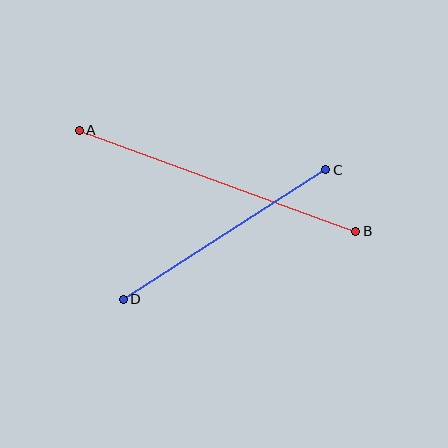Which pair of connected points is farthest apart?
Points A and B are farthest apart.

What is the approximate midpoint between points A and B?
The midpoint is at approximately (217, 181) pixels.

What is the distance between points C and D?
The distance is approximately 240 pixels.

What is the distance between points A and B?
The distance is approximately 295 pixels.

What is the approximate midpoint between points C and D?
The midpoint is at approximately (224, 235) pixels.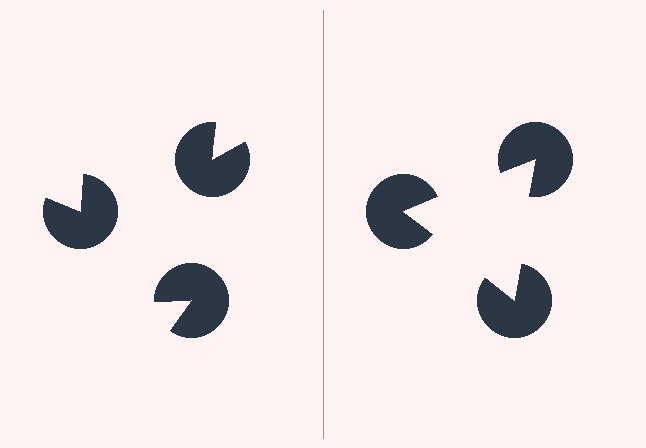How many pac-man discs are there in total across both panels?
6 — 3 on each side.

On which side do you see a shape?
An illusory triangle appears on the right side. On the left side the wedge cuts are rotated, so no coherent shape forms.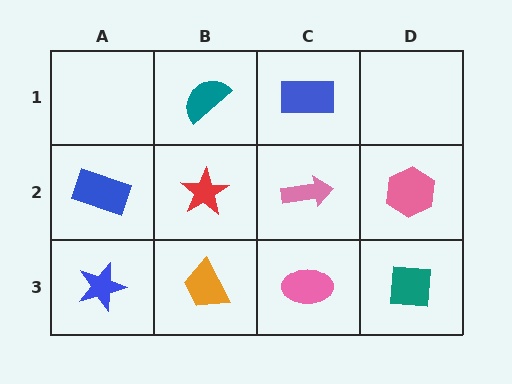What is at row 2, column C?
A pink arrow.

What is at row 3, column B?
An orange trapezoid.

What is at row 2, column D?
A pink hexagon.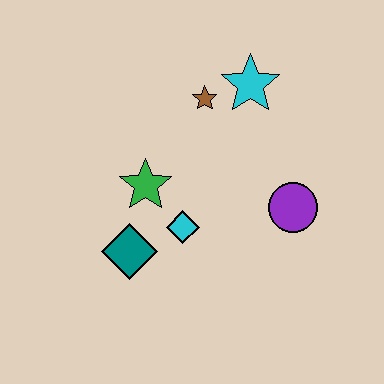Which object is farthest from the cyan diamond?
The cyan star is farthest from the cyan diamond.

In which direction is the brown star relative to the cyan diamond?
The brown star is above the cyan diamond.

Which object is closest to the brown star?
The cyan star is closest to the brown star.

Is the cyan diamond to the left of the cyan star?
Yes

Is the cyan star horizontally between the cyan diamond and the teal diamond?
No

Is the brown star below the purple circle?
No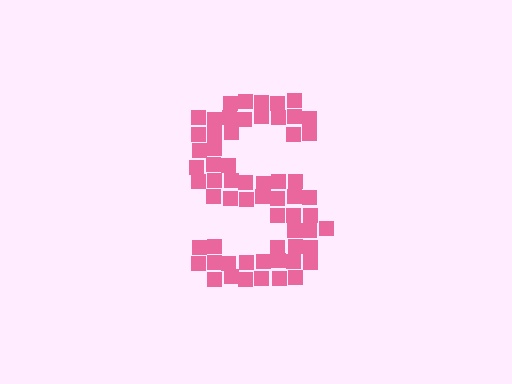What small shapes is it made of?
It is made of small squares.